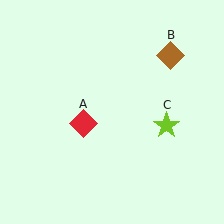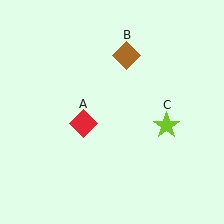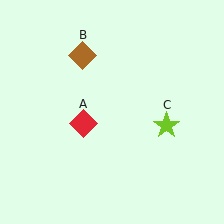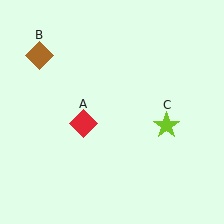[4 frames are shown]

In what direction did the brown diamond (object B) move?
The brown diamond (object B) moved left.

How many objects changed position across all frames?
1 object changed position: brown diamond (object B).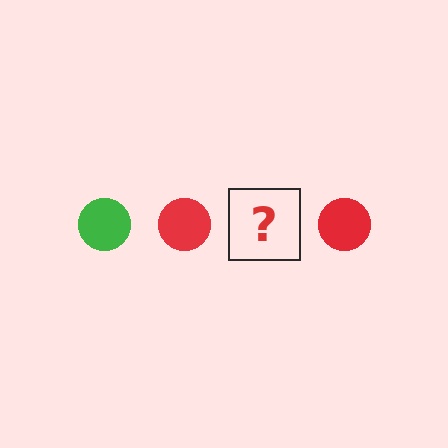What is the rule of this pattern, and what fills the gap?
The rule is that the pattern cycles through green, red circles. The gap should be filled with a green circle.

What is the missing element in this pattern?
The missing element is a green circle.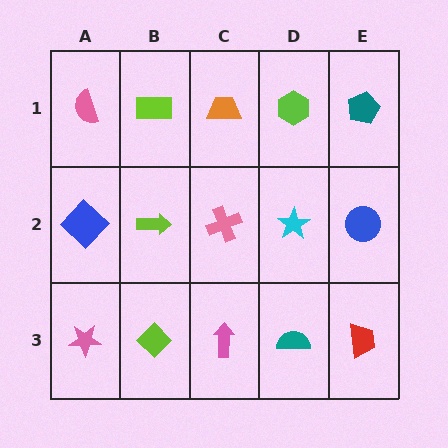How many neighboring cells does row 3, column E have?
2.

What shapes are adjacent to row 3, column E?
A blue circle (row 2, column E), a teal semicircle (row 3, column D).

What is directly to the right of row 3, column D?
A red trapezoid.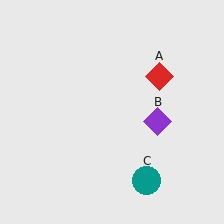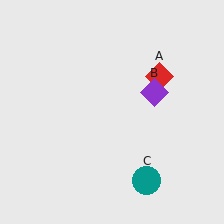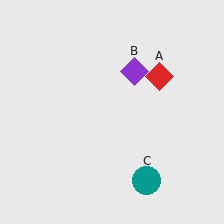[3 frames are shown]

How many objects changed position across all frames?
1 object changed position: purple diamond (object B).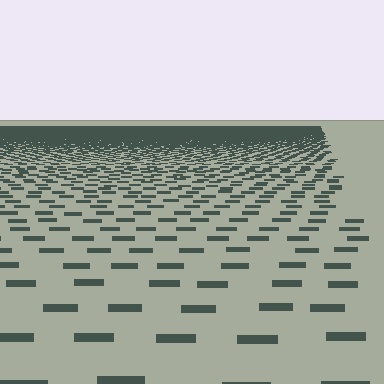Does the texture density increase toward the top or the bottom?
Density increases toward the top.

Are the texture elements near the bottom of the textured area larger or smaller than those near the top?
Larger. Near the bottom, elements are closer to the viewer and appear at a bigger on-screen size.